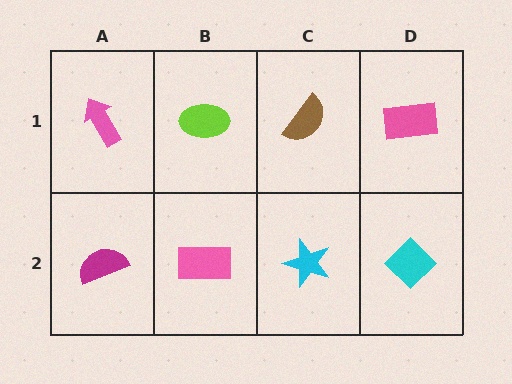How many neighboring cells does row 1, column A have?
2.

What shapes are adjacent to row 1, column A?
A magenta semicircle (row 2, column A), a lime ellipse (row 1, column B).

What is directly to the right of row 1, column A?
A lime ellipse.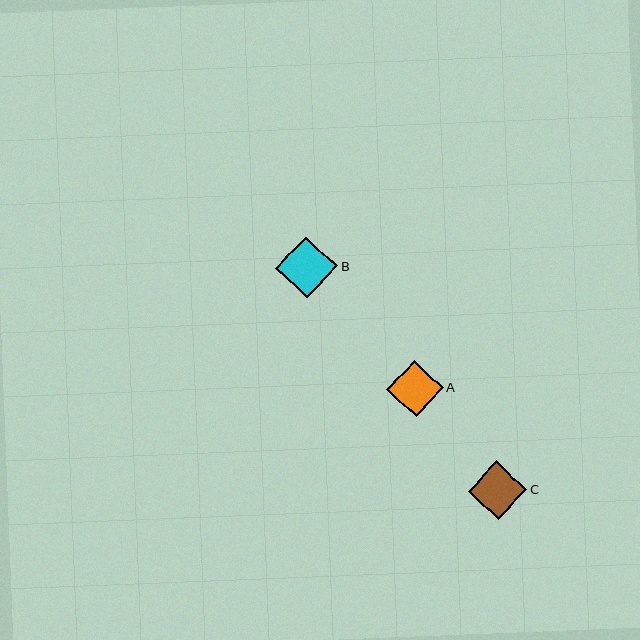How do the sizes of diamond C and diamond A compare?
Diamond C and diamond A are approximately the same size.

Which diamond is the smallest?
Diamond A is the smallest with a size of approximately 57 pixels.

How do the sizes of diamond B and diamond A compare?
Diamond B and diamond A are approximately the same size.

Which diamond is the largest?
Diamond B is the largest with a size of approximately 62 pixels.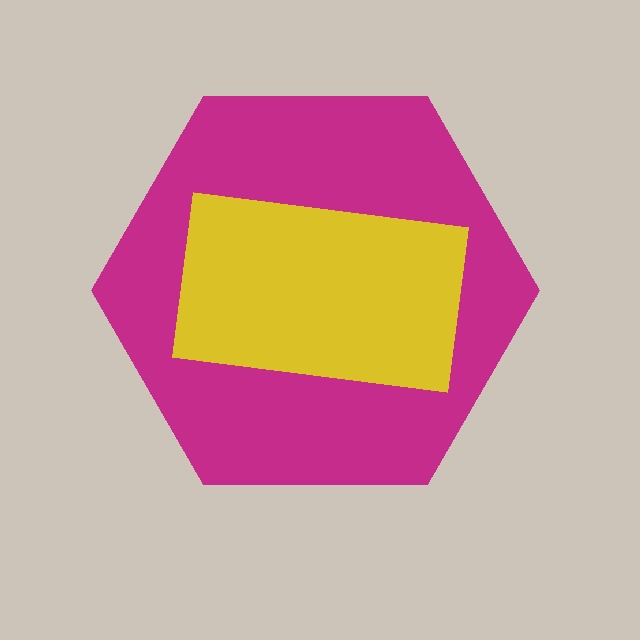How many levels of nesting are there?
2.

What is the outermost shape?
The magenta hexagon.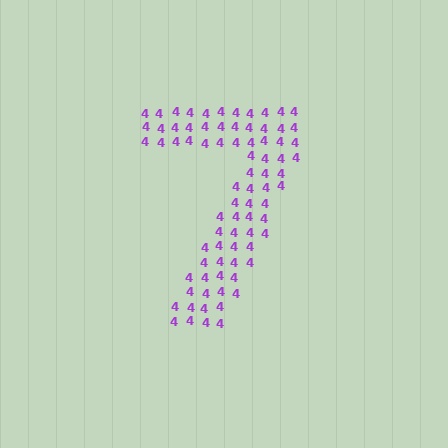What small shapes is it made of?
It is made of small digit 4's.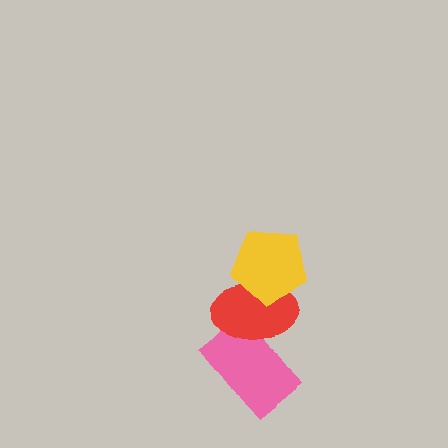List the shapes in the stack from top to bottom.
From top to bottom: the yellow pentagon, the red ellipse, the pink rectangle.